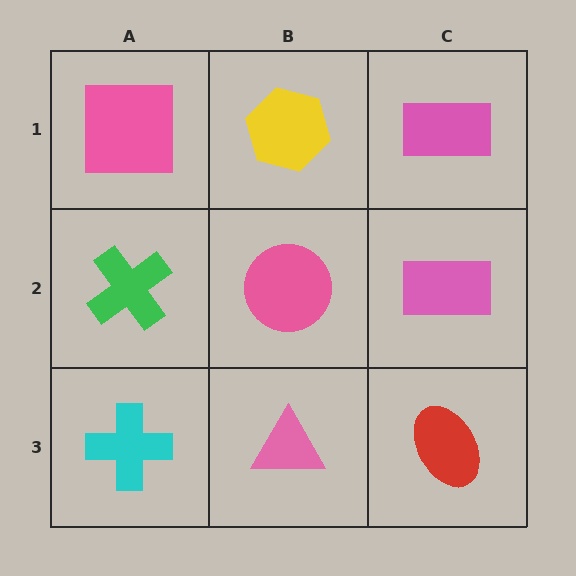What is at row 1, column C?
A pink rectangle.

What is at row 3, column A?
A cyan cross.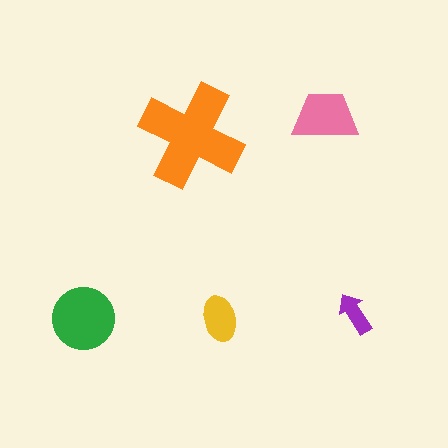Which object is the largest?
The orange cross.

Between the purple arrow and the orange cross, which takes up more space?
The orange cross.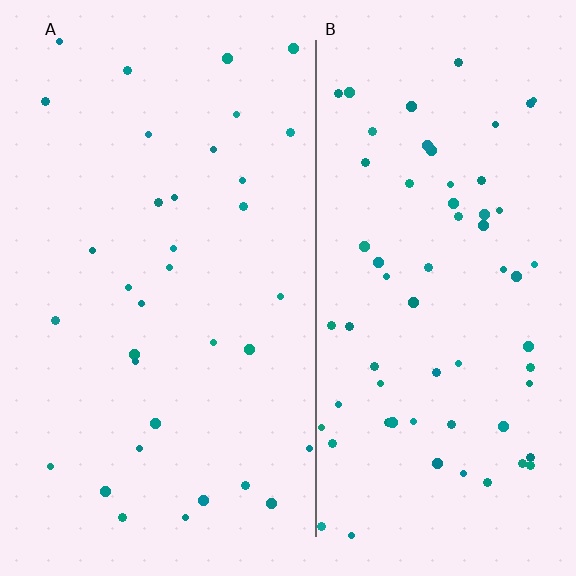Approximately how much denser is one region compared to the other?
Approximately 2.0× — region B over region A.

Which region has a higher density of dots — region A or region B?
B (the right).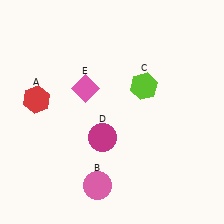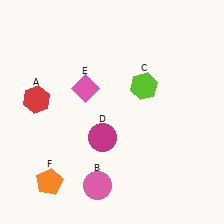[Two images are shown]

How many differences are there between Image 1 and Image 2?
There is 1 difference between the two images.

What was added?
An orange pentagon (F) was added in Image 2.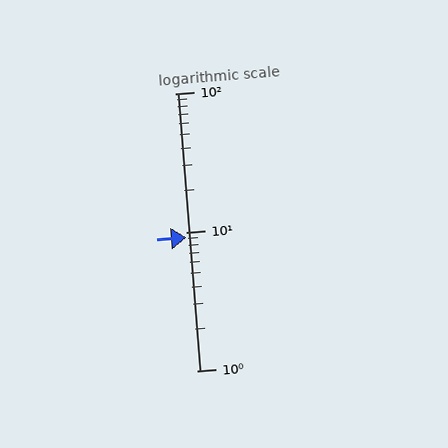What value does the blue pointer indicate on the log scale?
The pointer indicates approximately 9.2.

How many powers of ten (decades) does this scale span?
The scale spans 2 decades, from 1 to 100.